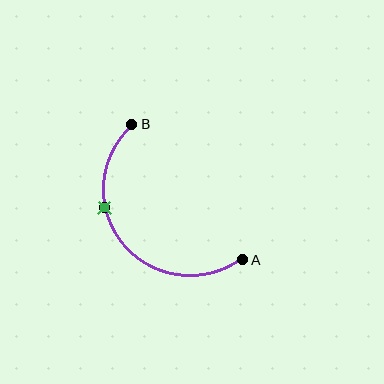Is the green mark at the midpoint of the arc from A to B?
No. The green mark lies on the arc but is closer to endpoint B. The arc midpoint would be at the point on the curve equidistant along the arc from both A and B.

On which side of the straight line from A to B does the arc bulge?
The arc bulges below and to the left of the straight line connecting A and B.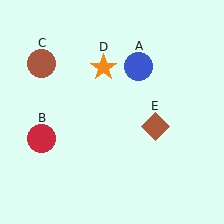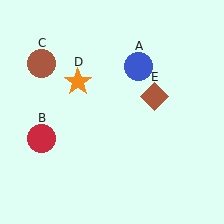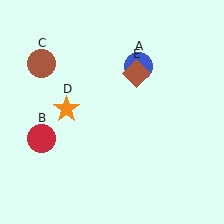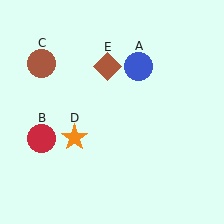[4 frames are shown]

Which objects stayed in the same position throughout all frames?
Blue circle (object A) and red circle (object B) and brown circle (object C) remained stationary.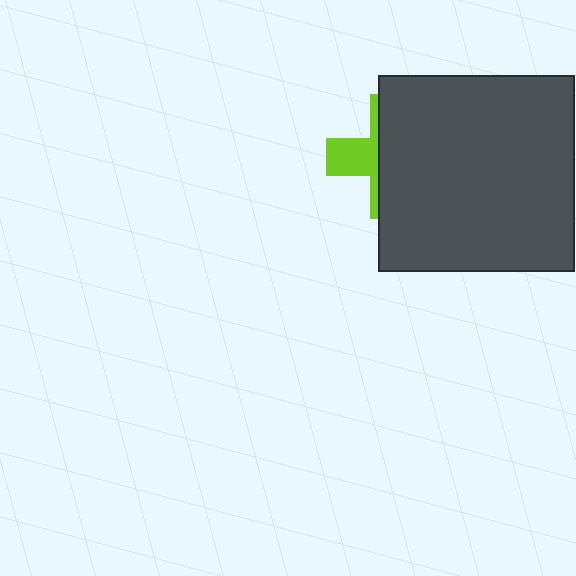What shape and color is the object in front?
The object in front is a dark gray square.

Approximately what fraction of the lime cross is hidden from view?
Roughly 67% of the lime cross is hidden behind the dark gray square.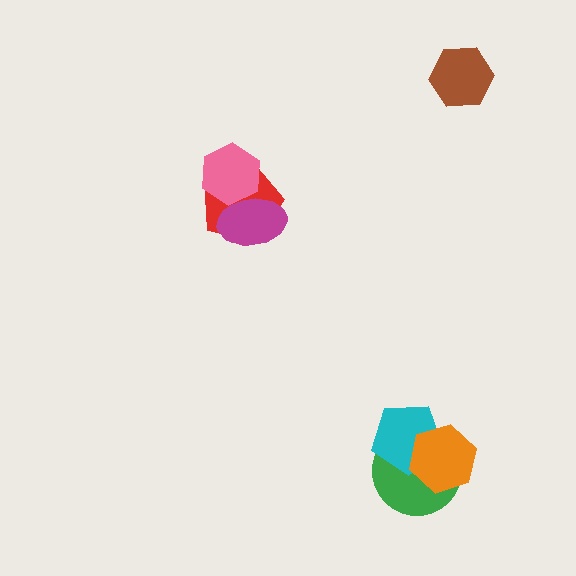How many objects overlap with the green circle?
2 objects overlap with the green circle.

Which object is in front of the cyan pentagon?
The orange hexagon is in front of the cyan pentagon.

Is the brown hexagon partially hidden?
No, no other shape covers it.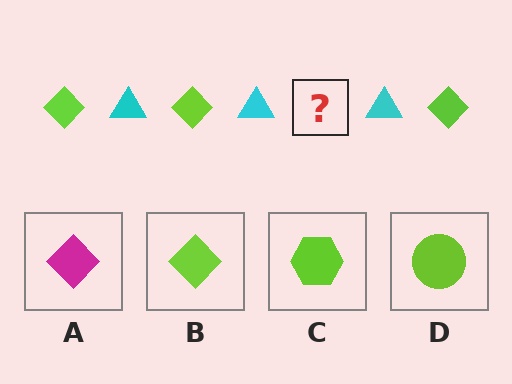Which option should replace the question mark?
Option B.